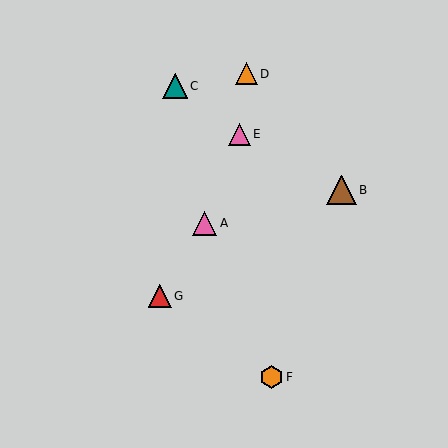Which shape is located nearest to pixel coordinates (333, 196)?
The brown triangle (labeled B) at (341, 190) is nearest to that location.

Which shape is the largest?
The brown triangle (labeled B) is the largest.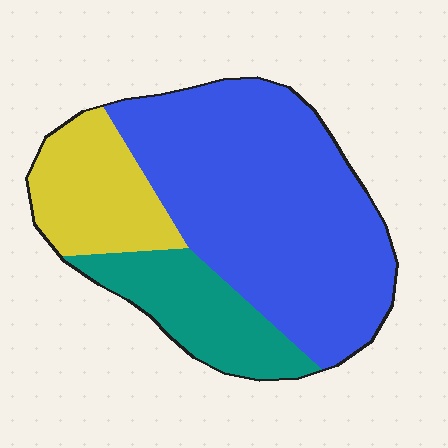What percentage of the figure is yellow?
Yellow takes up about one fifth (1/5) of the figure.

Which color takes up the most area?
Blue, at roughly 60%.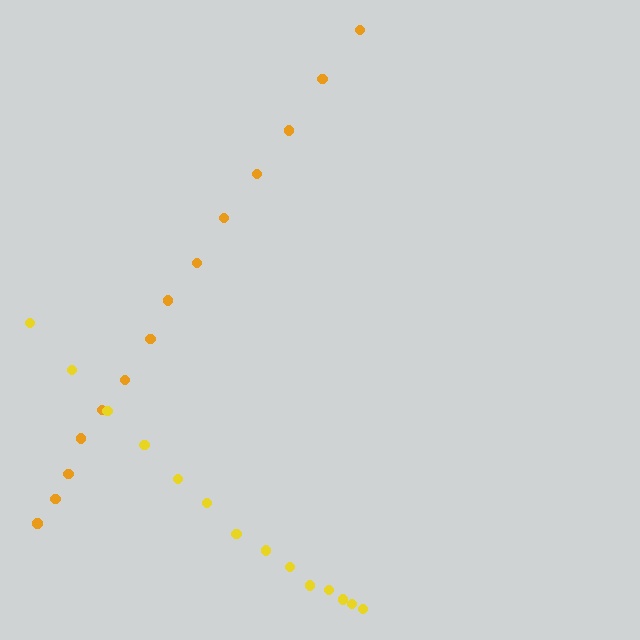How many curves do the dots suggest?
There are 2 distinct paths.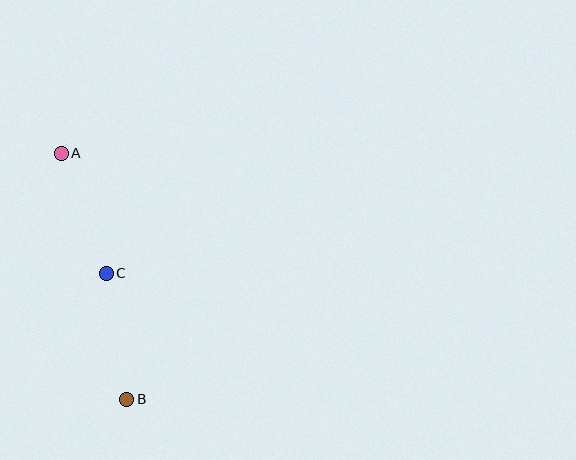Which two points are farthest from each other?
Points A and B are farthest from each other.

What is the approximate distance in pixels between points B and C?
The distance between B and C is approximately 128 pixels.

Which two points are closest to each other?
Points A and C are closest to each other.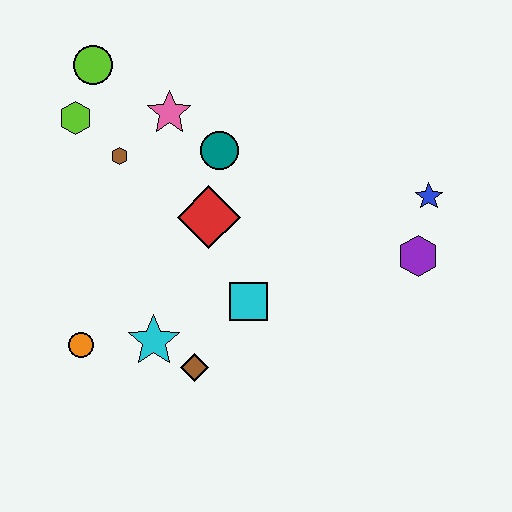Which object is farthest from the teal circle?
The orange circle is farthest from the teal circle.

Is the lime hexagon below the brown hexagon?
No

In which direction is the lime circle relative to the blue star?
The lime circle is to the left of the blue star.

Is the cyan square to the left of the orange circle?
No